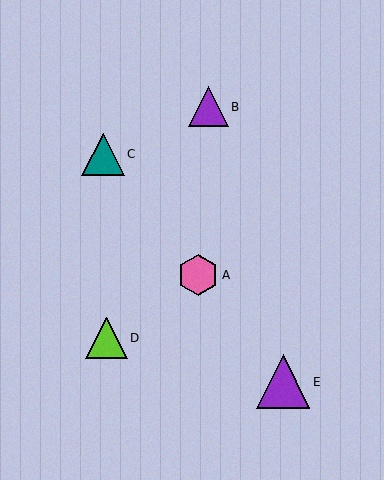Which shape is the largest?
The purple triangle (labeled E) is the largest.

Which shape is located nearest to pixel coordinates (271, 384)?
The purple triangle (labeled E) at (283, 382) is nearest to that location.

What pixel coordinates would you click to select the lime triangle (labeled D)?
Click at (106, 338) to select the lime triangle D.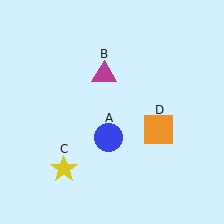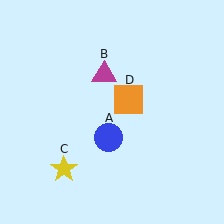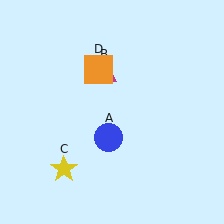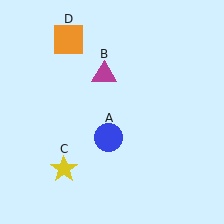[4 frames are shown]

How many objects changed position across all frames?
1 object changed position: orange square (object D).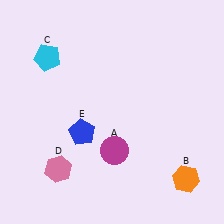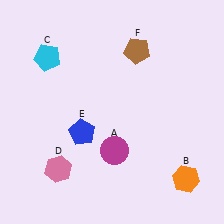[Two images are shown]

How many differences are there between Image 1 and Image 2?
There is 1 difference between the two images.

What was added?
A brown pentagon (F) was added in Image 2.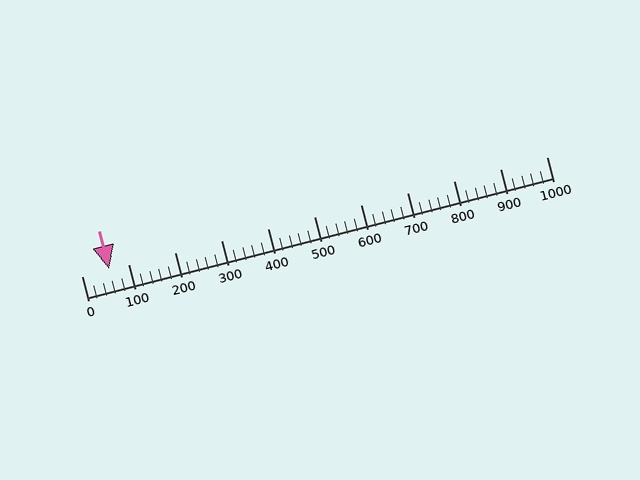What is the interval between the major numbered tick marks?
The major tick marks are spaced 100 units apart.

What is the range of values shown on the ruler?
The ruler shows values from 0 to 1000.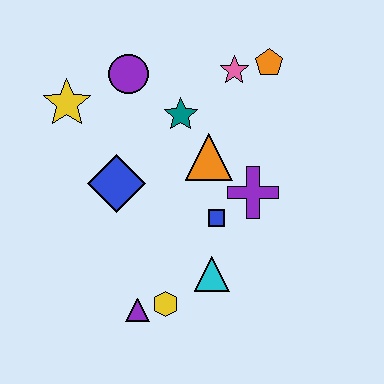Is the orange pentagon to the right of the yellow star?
Yes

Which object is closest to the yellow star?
The purple circle is closest to the yellow star.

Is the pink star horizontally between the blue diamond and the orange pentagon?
Yes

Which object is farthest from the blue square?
The yellow star is farthest from the blue square.